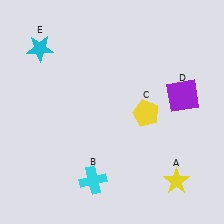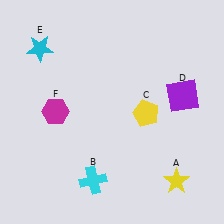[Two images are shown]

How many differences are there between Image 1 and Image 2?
There is 1 difference between the two images.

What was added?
A magenta hexagon (F) was added in Image 2.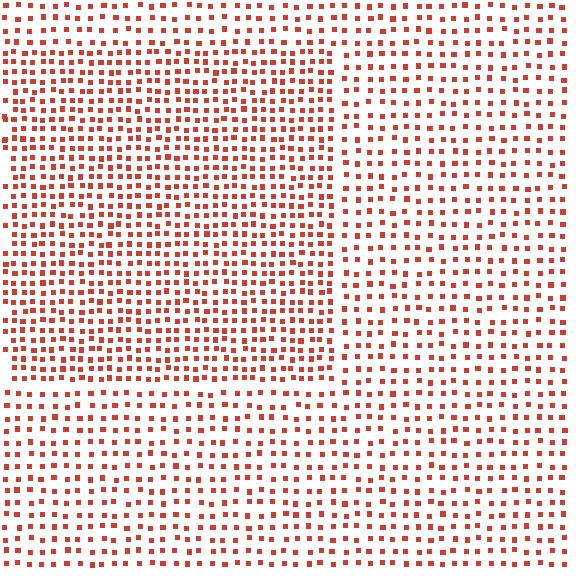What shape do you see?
I see a rectangle.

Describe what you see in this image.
The image contains small red elements arranged at two different densities. A rectangle-shaped region is visible where the elements are more densely packed than the surrounding area.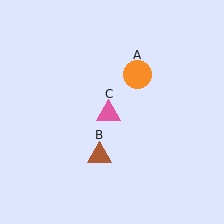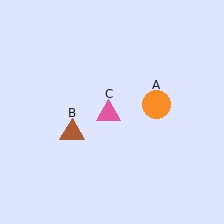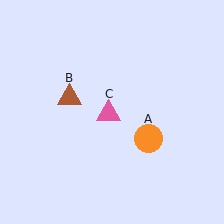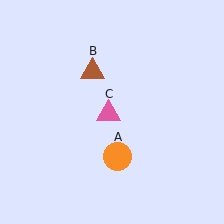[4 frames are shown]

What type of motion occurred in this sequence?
The orange circle (object A), brown triangle (object B) rotated clockwise around the center of the scene.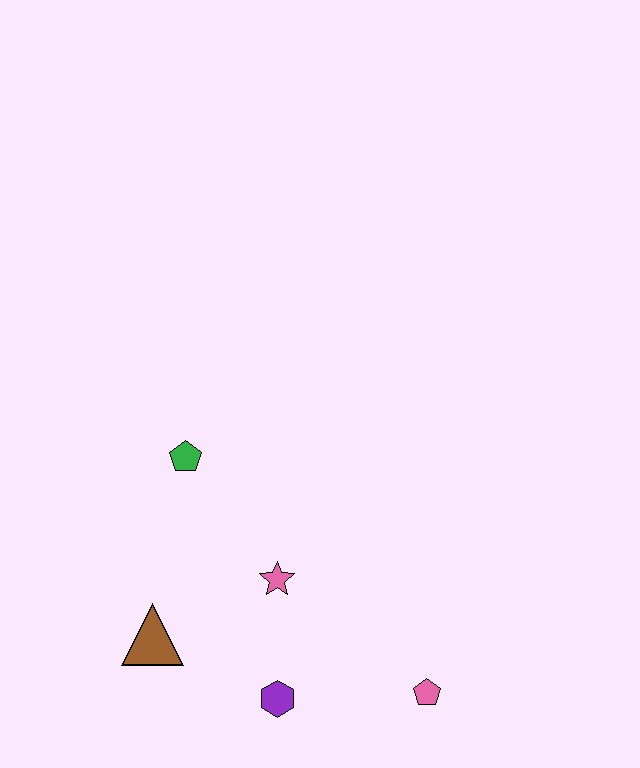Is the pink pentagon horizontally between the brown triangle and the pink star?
No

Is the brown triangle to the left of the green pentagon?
Yes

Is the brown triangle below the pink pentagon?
No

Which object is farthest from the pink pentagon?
The green pentagon is farthest from the pink pentagon.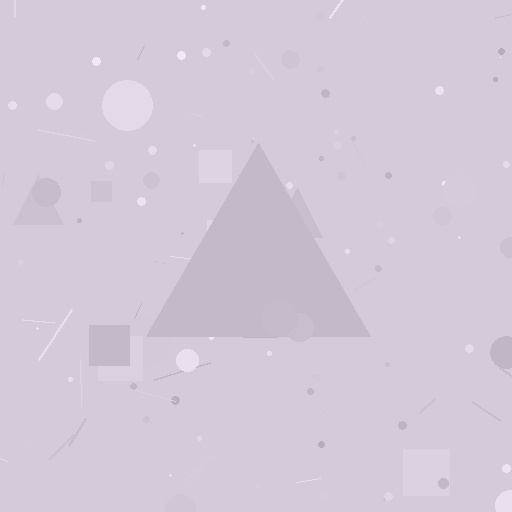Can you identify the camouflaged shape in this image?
The camouflaged shape is a triangle.